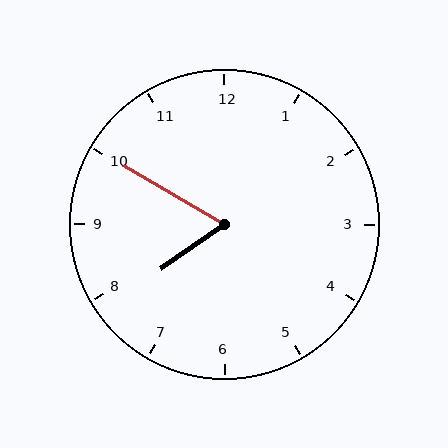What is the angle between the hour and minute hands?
Approximately 65 degrees.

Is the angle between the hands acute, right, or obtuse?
It is acute.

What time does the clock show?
7:50.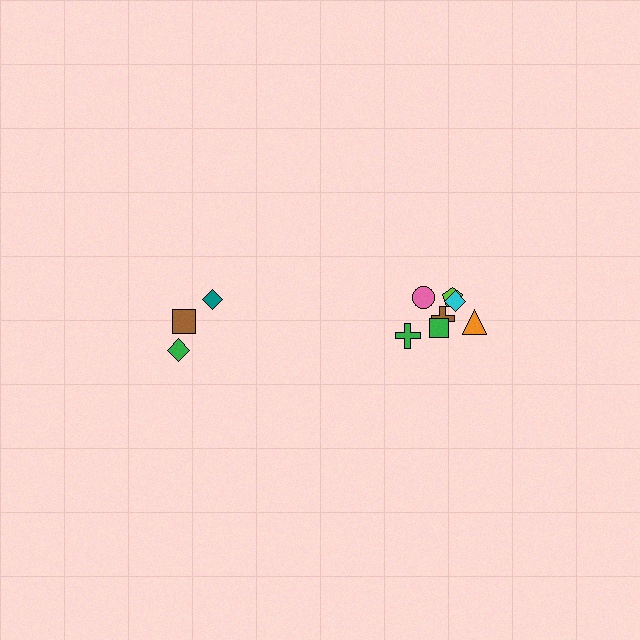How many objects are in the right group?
There are 7 objects.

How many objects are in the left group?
There are 3 objects.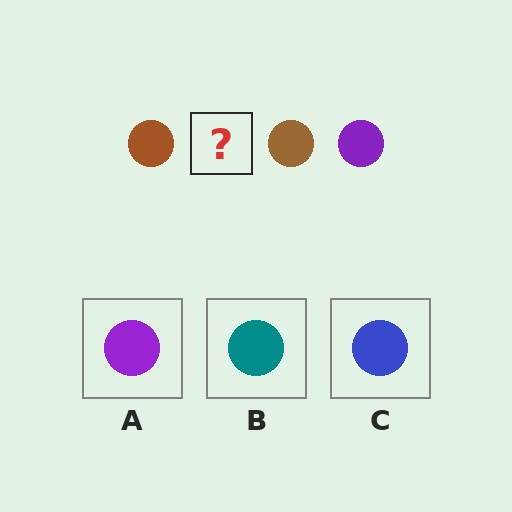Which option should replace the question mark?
Option A.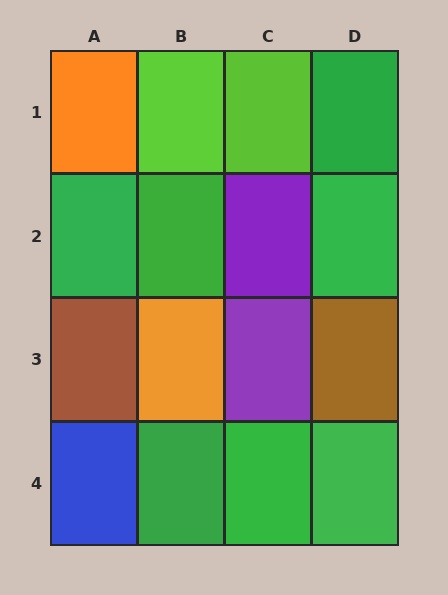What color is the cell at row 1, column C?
Lime.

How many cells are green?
7 cells are green.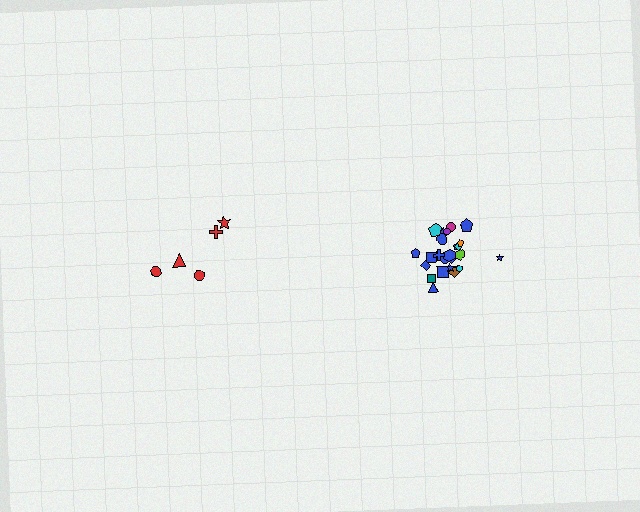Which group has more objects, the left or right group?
The right group.